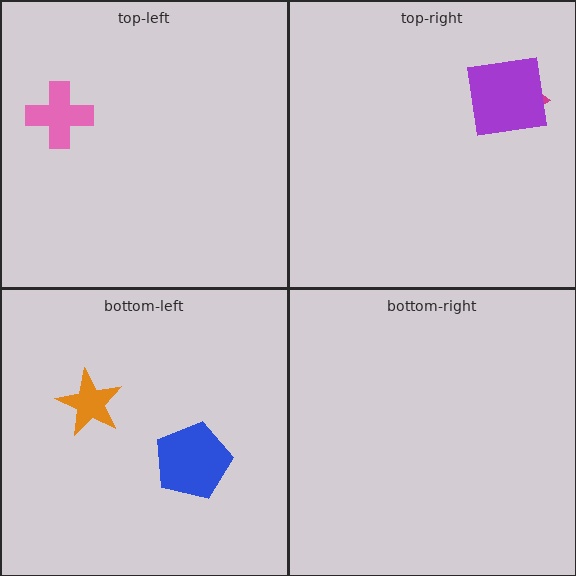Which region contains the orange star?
The bottom-left region.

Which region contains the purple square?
The top-right region.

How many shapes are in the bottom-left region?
2.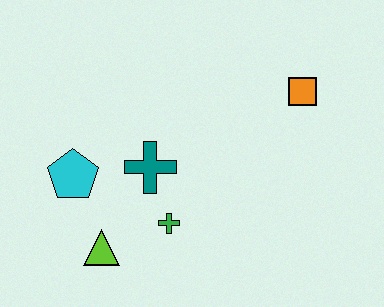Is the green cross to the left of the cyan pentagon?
No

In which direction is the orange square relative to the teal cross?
The orange square is to the right of the teal cross.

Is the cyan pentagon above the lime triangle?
Yes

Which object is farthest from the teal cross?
The orange square is farthest from the teal cross.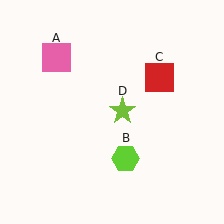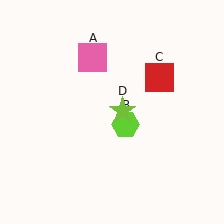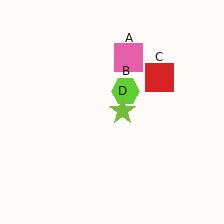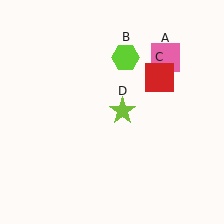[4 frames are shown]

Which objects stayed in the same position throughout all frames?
Red square (object C) and lime star (object D) remained stationary.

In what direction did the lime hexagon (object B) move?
The lime hexagon (object B) moved up.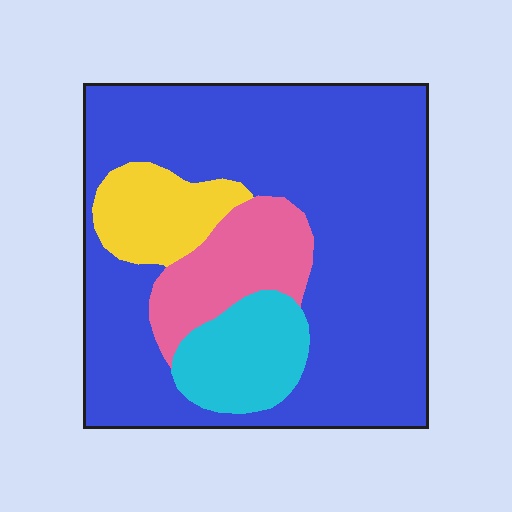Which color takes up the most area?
Blue, at roughly 70%.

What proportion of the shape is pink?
Pink covers 12% of the shape.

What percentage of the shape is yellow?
Yellow covers roughly 10% of the shape.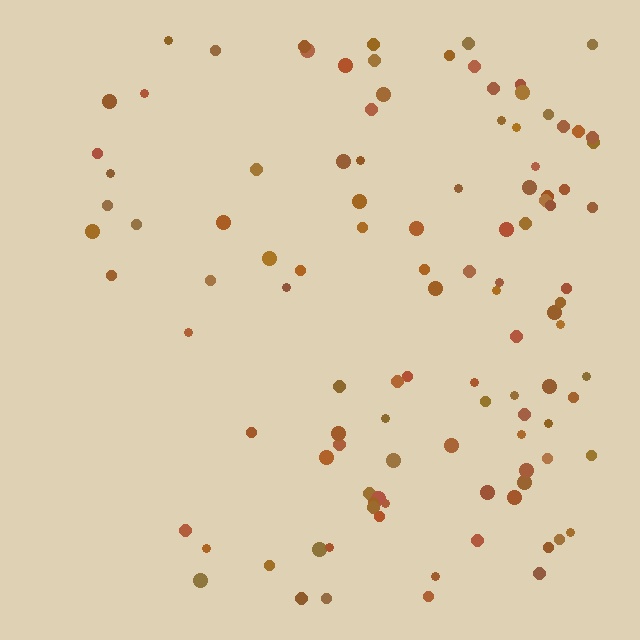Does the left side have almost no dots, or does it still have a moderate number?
Still a moderate number, just noticeably fewer than the right.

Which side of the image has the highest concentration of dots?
The right.